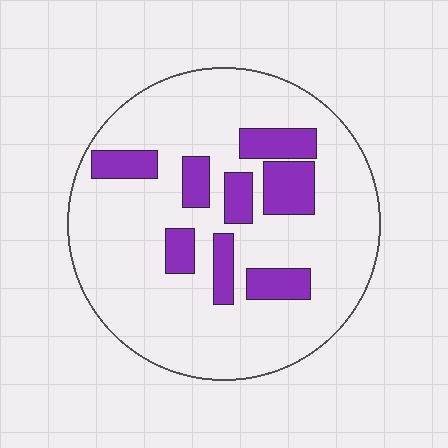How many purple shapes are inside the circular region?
8.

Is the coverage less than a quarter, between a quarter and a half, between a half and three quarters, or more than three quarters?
Less than a quarter.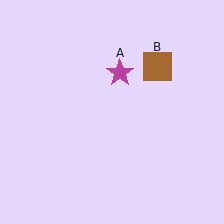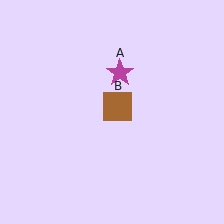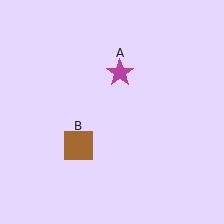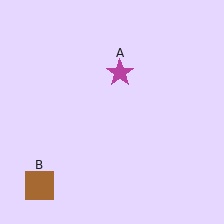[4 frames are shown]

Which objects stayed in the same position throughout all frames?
Magenta star (object A) remained stationary.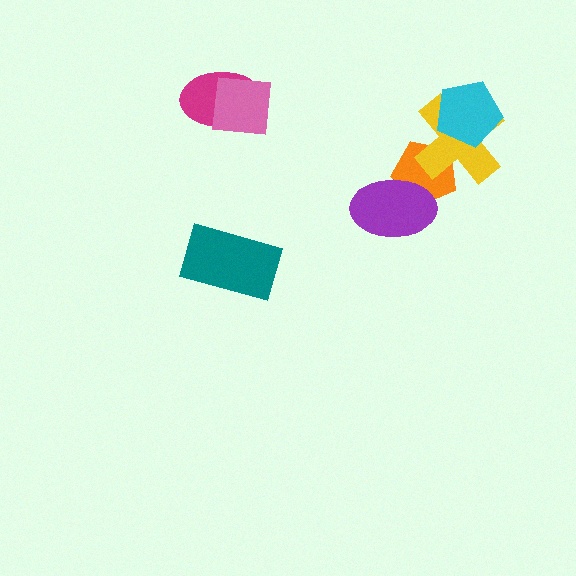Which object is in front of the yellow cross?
The cyan pentagon is in front of the yellow cross.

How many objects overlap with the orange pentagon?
2 objects overlap with the orange pentagon.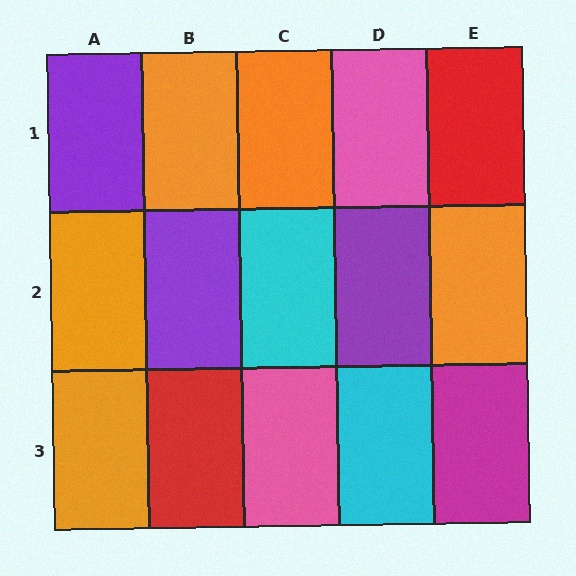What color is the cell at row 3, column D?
Cyan.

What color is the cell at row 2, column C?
Cyan.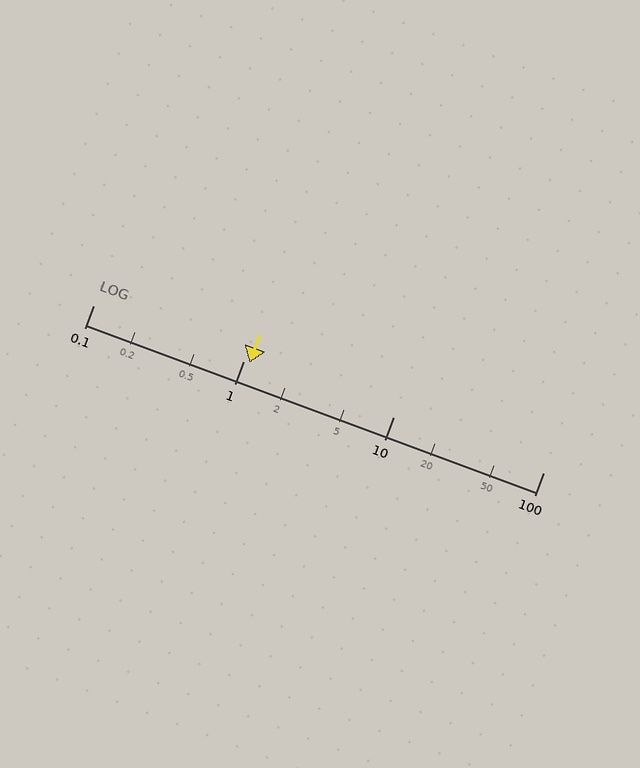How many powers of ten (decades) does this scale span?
The scale spans 3 decades, from 0.1 to 100.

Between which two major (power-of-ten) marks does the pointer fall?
The pointer is between 1 and 10.